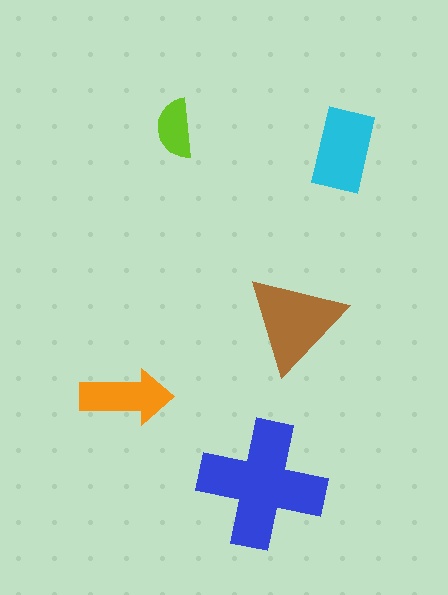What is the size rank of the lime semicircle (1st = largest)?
5th.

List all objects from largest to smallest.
The blue cross, the brown triangle, the cyan rectangle, the orange arrow, the lime semicircle.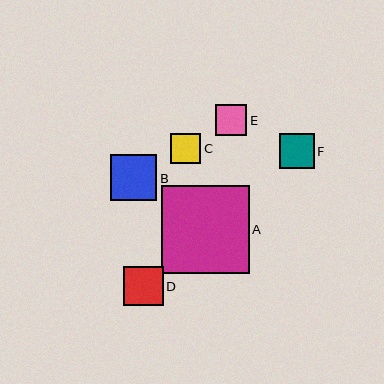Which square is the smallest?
Square C is the smallest with a size of approximately 30 pixels.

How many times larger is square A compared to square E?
Square A is approximately 2.8 times the size of square E.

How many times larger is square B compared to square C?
Square B is approximately 1.5 times the size of square C.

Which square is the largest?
Square A is the largest with a size of approximately 88 pixels.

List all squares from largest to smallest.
From largest to smallest: A, B, D, F, E, C.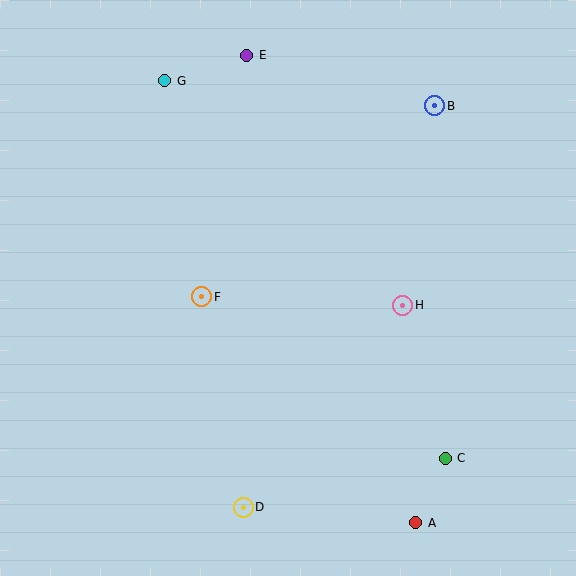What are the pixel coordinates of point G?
Point G is at (165, 81).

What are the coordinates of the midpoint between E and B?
The midpoint between E and B is at (341, 81).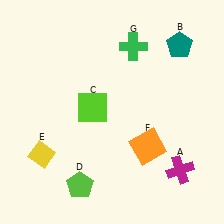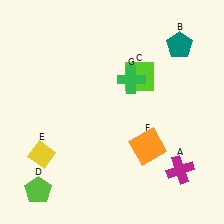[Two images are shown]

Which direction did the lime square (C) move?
The lime square (C) moved right.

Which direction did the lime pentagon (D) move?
The lime pentagon (D) moved left.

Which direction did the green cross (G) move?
The green cross (G) moved down.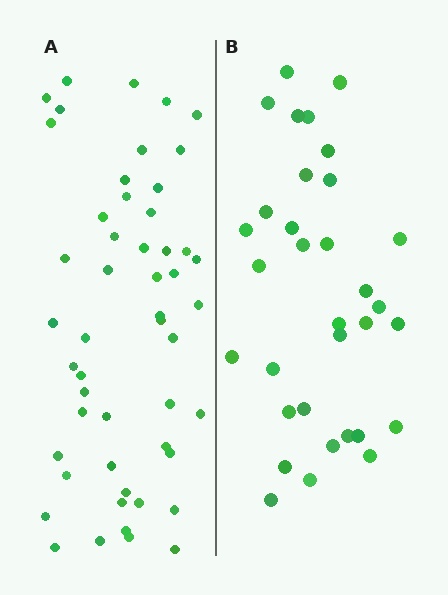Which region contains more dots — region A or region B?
Region A (the left region) has more dots.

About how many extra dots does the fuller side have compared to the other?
Region A has approximately 20 more dots than region B.